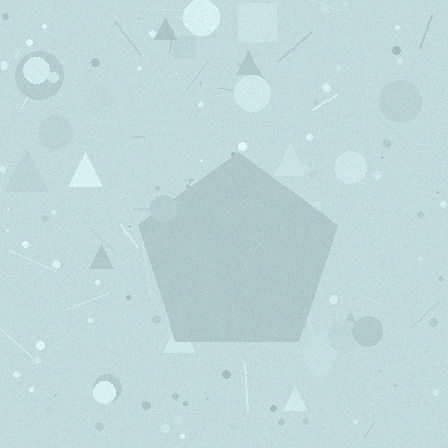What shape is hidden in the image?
A pentagon is hidden in the image.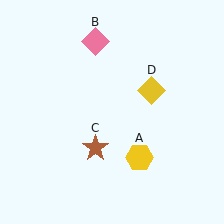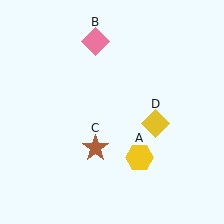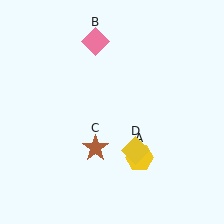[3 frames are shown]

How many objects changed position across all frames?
1 object changed position: yellow diamond (object D).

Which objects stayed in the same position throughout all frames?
Yellow hexagon (object A) and pink diamond (object B) and brown star (object C) remained stationary.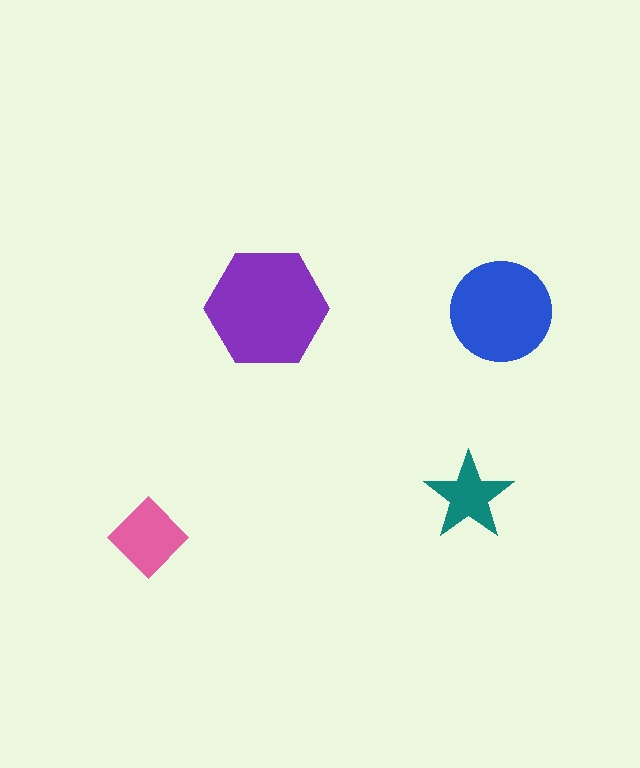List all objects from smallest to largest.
The teal star, the pink diamond, the blue circle, the purple hexagon.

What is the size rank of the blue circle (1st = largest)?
2nd.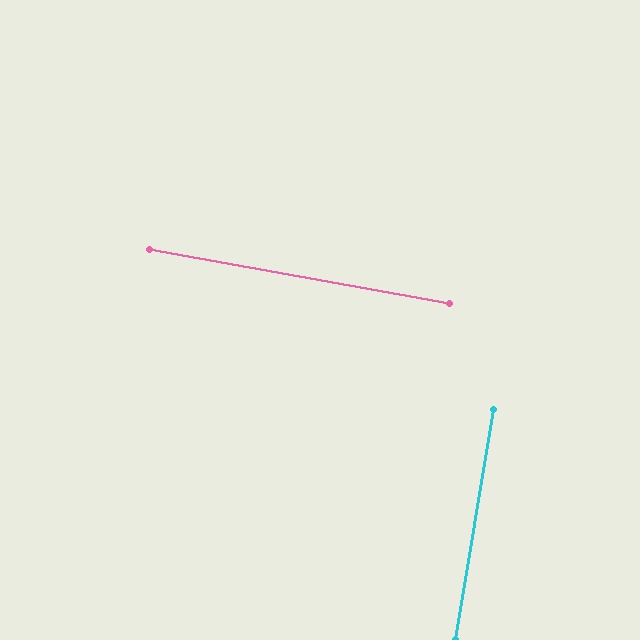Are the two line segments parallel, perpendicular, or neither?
Perpendicular — they meet at approximately 89°.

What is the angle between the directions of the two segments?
Approximately 89 degrees.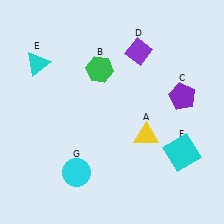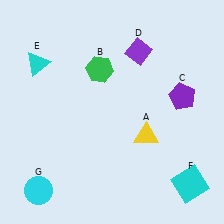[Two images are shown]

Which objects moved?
The objects that moved are: the cyan square (F), the cyan circle (G).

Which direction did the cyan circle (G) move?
The cyan circle (G) moved left.